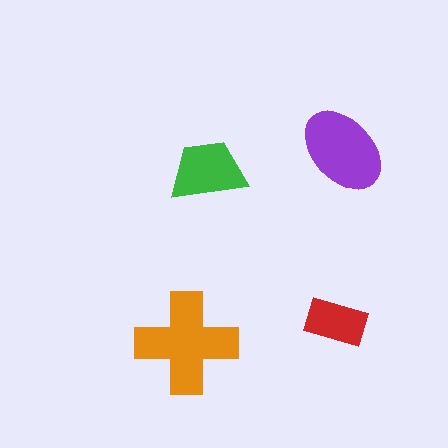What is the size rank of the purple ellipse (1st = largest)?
2nd.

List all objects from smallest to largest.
The red rectangle, the green trapezoid, the purple ellipse, the orange cross.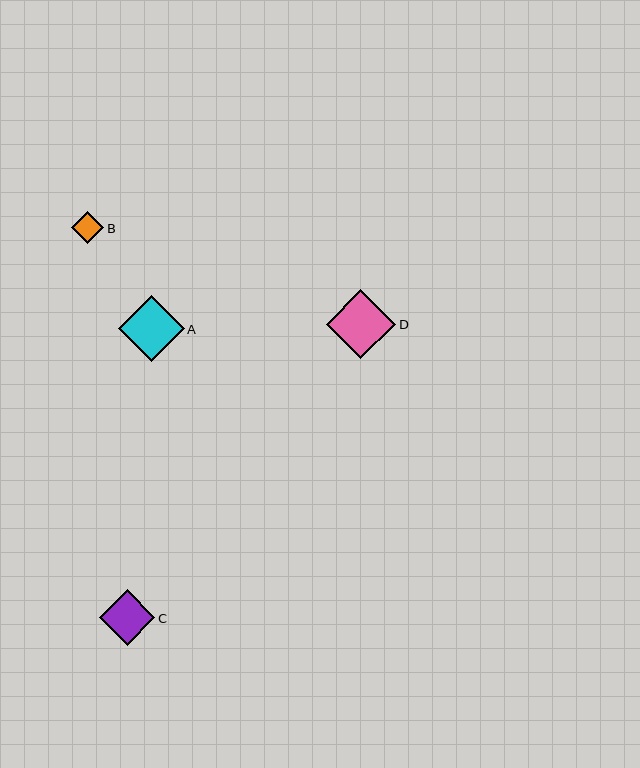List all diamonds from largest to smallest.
From largest to smallest: D, A, C, B.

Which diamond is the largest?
Diamond D is the largest with a size of approximately 69 pixels.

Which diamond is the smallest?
Diamond B is the smallest with a size of approximately 32 pixels.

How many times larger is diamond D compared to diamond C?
Diamond D is approximately 1.2 times the size of diamond C.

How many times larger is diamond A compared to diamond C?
Diamond A is approximately 1.2 times the size of diamond C.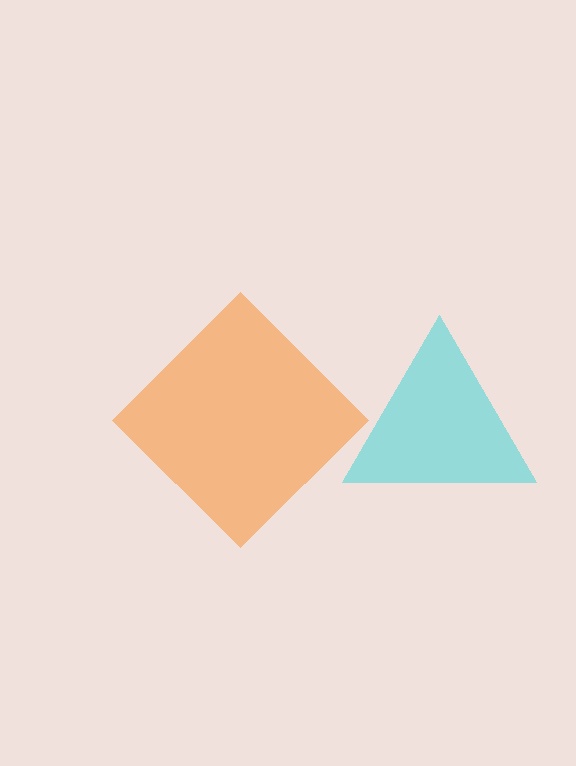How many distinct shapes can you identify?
There are 2 distinct shapes: an orange diamond, a cyan triangle.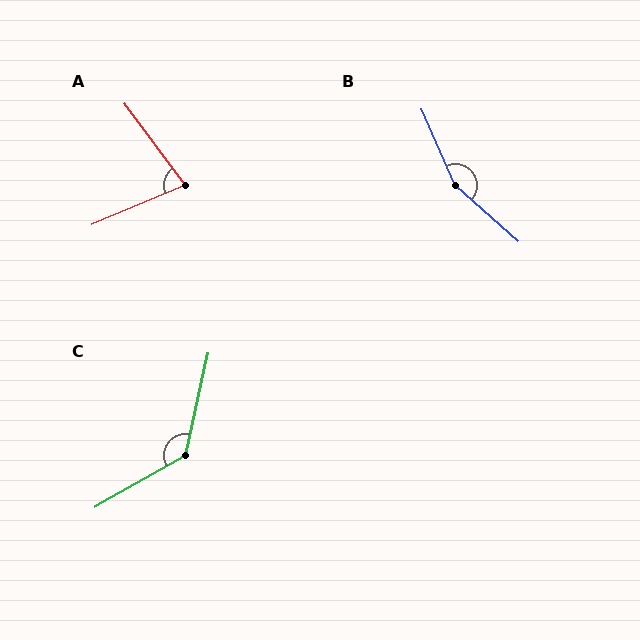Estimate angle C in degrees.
Approximately 132 degrees.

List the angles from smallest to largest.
A (76°), C (132°), B (155°).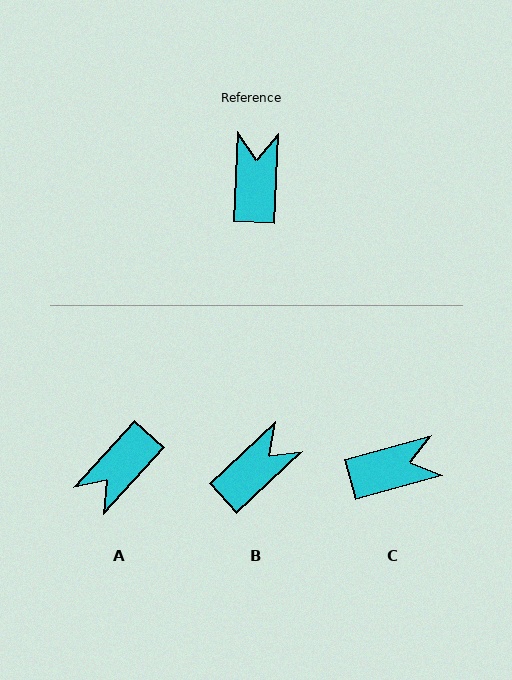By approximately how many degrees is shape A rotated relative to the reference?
Approximately 140 degrees counter-clockwise.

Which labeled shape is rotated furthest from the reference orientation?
A, about 140 degrees away.